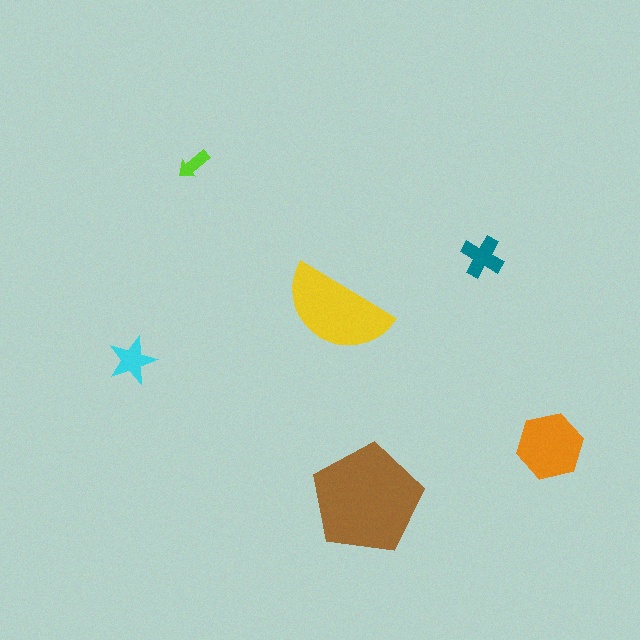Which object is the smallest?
The lime arrow.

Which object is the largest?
The brown pentagon.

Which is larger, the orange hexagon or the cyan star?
The orange hexagon.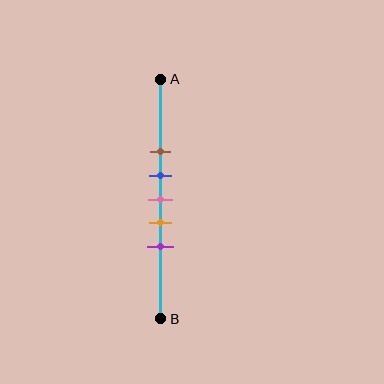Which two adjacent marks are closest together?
The blue and pink marks are the closest adjacent pair.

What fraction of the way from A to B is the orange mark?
The orange mark is approximately 60% (0.6) of the way from A to B.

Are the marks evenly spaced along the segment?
Yes, the marks are approximately evenly spaced.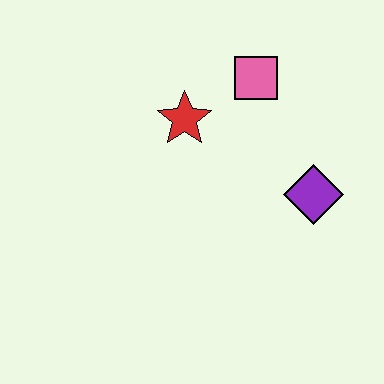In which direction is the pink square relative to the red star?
The pink square is to the right of the red star.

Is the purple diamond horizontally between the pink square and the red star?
No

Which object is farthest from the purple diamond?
The red star is farthest from the purple diamond.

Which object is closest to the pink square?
The red star is closest to the pink square.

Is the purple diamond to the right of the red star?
Yes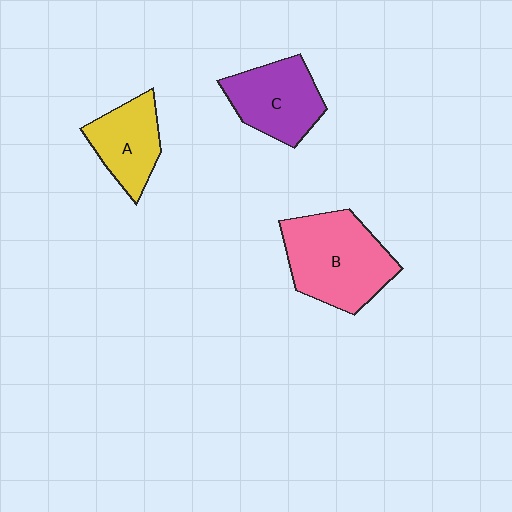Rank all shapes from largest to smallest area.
From largest to smallest: B (pink), C (purple), A (yellow).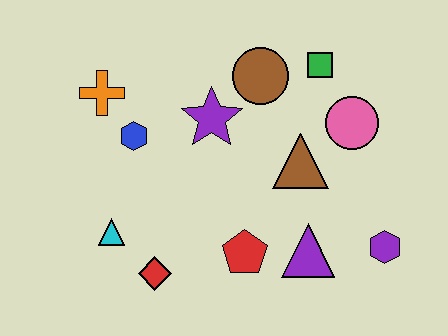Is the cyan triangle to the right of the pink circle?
No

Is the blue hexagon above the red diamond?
Yes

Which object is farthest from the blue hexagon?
The purple hexagon is farthest from the blue hexagon.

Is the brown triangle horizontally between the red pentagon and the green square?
Yes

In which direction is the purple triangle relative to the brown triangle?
The purple triangle is below the brown triangle.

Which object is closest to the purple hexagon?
The purple triangle is closest to the purple hexagon.